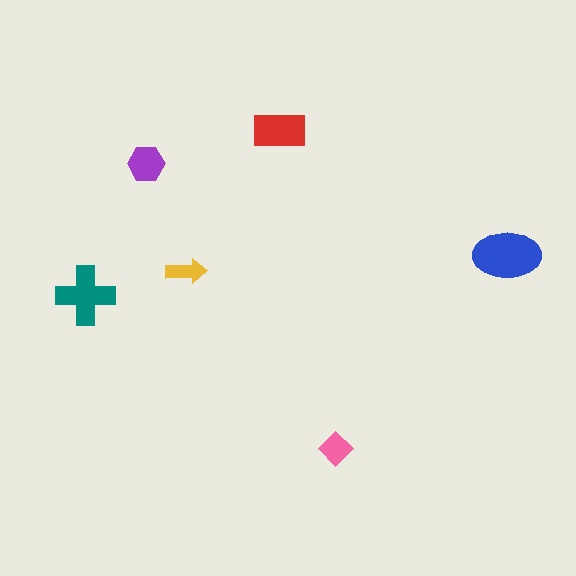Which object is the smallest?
The yellow arrow.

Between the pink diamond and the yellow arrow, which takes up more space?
The pink diamond.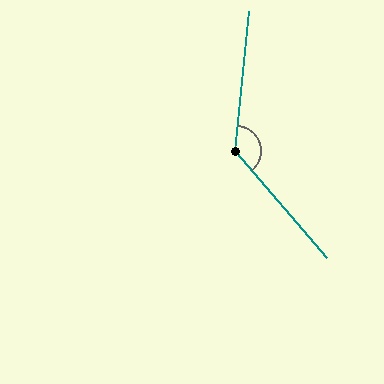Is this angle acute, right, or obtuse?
It is obtuse.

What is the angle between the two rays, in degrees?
Approximately 134 degrees.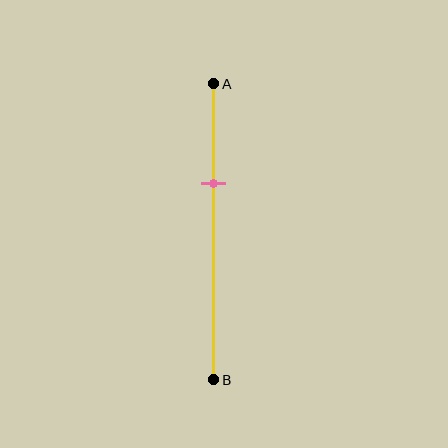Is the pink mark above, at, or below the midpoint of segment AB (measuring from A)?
The pink mark is above the midpoint of segment AB.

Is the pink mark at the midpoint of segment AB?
No, the mark is at about 35% from A, not at the 50% midpoint.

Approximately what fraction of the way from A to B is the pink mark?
The pink mark is approximately 35% of the way from A to B.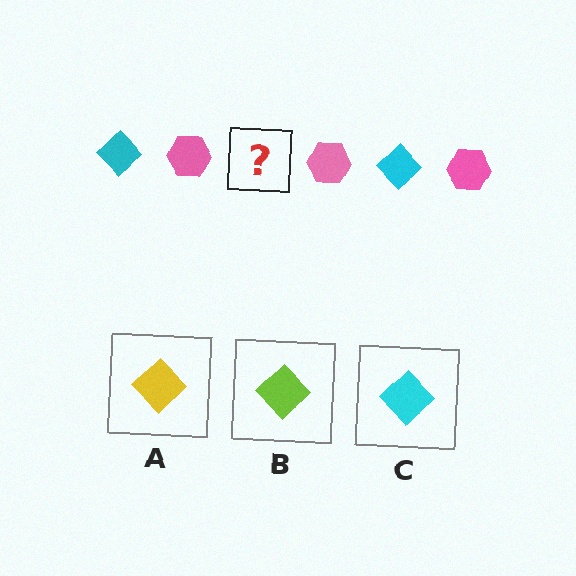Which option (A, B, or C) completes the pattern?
C.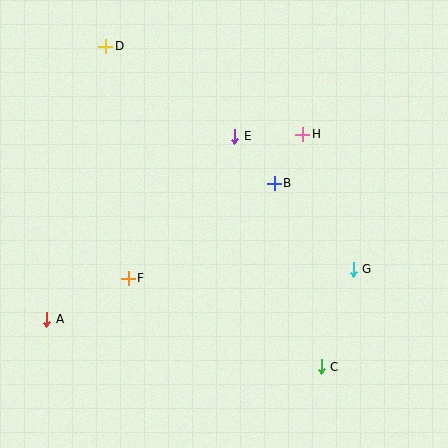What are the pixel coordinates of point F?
Point F is at (128, 278).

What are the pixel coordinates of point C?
Point C is at (321, 367).